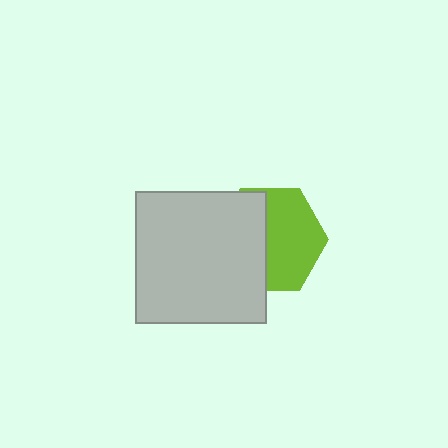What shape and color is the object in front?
The object in front is a light gray square.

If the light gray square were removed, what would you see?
You would see the complete lime hexagon.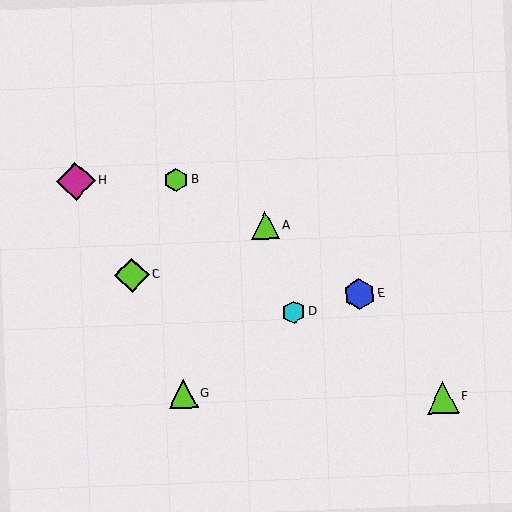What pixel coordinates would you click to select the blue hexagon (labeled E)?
Click at (359, 294) to select the blue hexagon E.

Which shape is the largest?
The magenta diamond (labeled H) is the largest.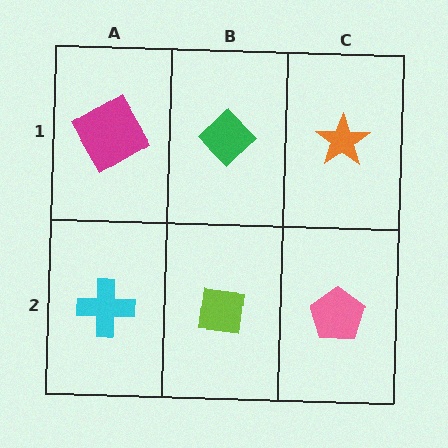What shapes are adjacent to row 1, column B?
A lime square (row 2, column B), a magenta diamond (row 1, column A), an orange star (row 1, column C).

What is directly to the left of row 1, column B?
A magenta diamond.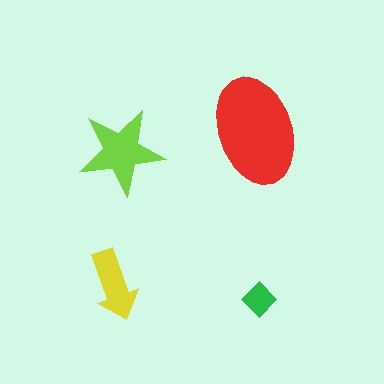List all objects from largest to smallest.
The red ellipse, the lime star, the yellow arrow, the green diamond.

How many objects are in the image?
There are 4 objects in the image.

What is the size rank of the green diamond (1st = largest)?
4th.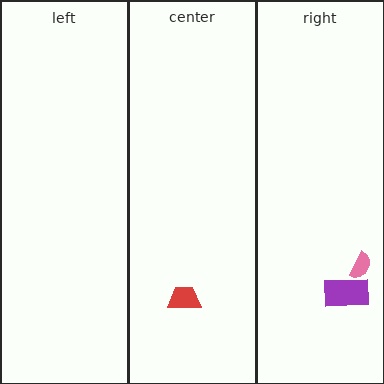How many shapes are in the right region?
2.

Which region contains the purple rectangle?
The right region.